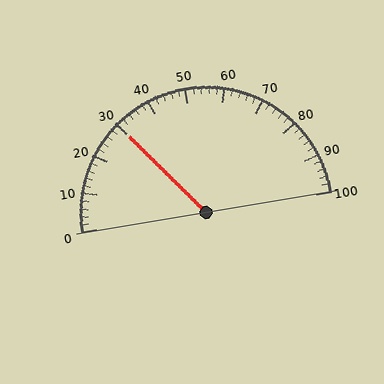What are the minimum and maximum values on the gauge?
The gauge ranges from 0 to 100.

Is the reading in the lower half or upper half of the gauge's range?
The reading is in the lower half of the range (0 to 100).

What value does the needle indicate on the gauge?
The needle indicates approximately 30.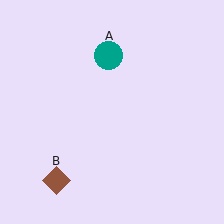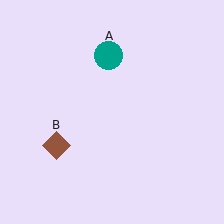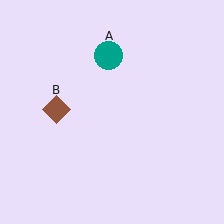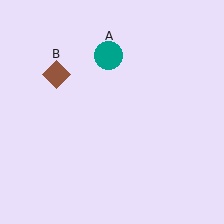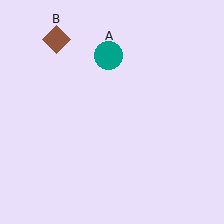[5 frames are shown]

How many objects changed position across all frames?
1 object changed position: brown diamond (object B).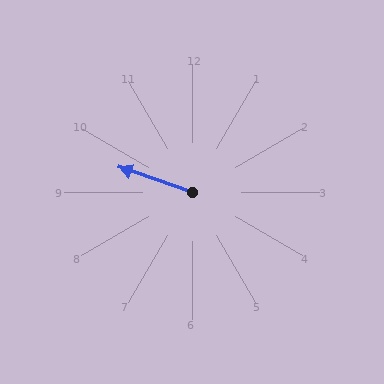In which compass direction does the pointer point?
West.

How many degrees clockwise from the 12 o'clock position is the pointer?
Approximately 289 degrees.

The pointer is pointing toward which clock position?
Roughly 10 o'clock.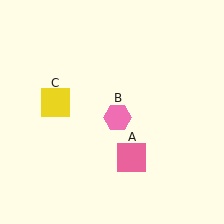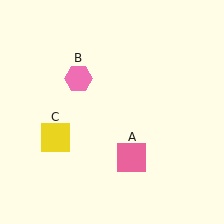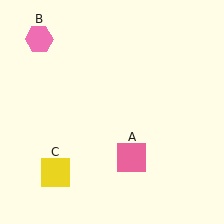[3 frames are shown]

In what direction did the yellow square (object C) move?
The yellow square (object C) moved down.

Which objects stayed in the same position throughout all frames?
Pink square (object A) remained stationary.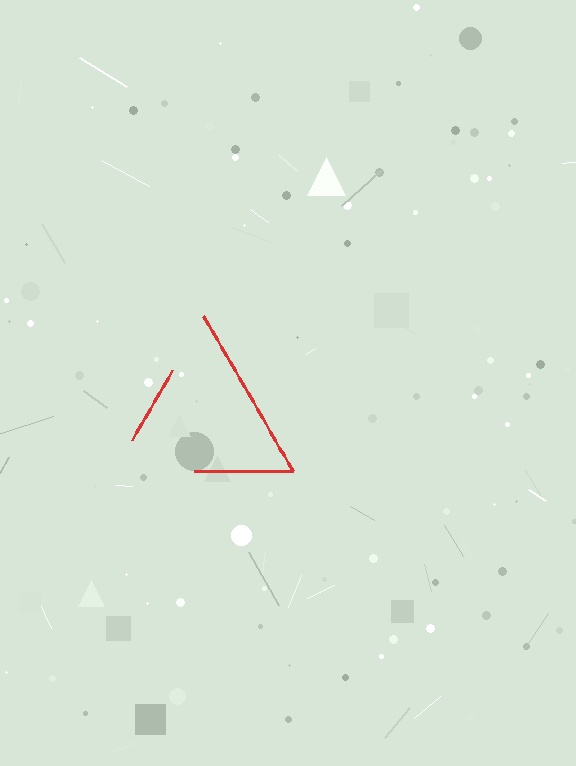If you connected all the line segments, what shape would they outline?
They would outline a triangle.